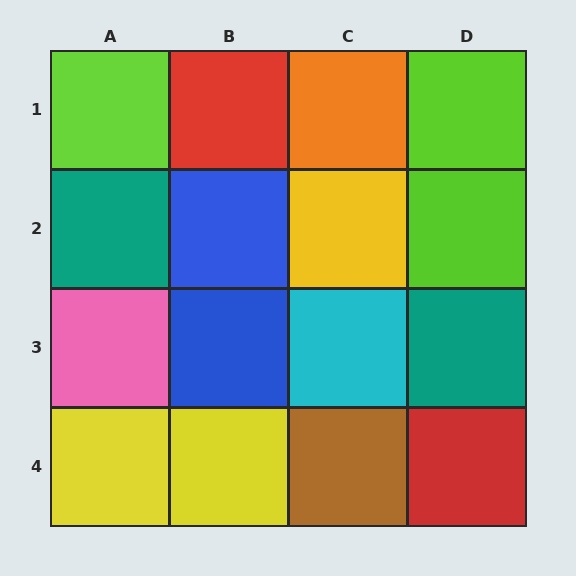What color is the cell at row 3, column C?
Cyan.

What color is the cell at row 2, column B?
Blue.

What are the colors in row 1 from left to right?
Lime, red, orange, lime.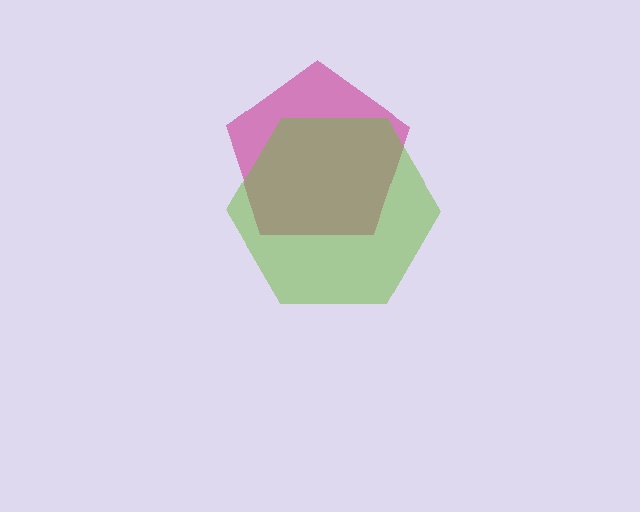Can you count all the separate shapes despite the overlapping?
Yes, there are 2 separate shapes.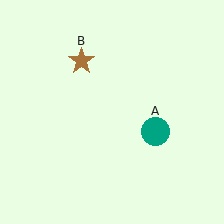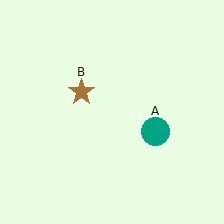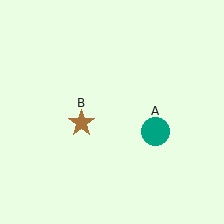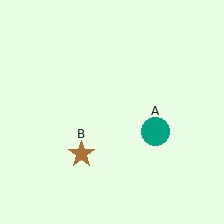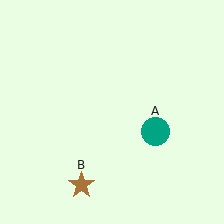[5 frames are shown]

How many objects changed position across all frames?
1 object changed position: brown star (object B).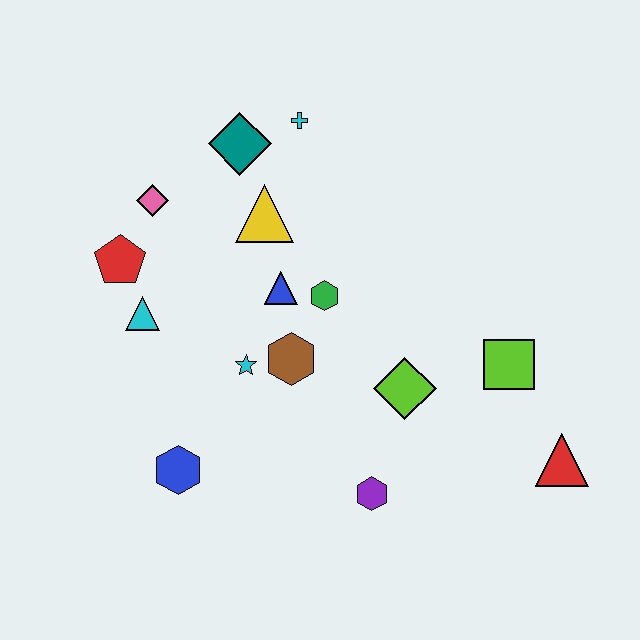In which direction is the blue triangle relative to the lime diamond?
The blue triangle is to the left of the lime diamond.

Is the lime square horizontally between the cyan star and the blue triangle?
No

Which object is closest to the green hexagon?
The blue triangle is closest to the green hexagon.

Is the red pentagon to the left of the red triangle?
Yes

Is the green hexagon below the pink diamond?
Yes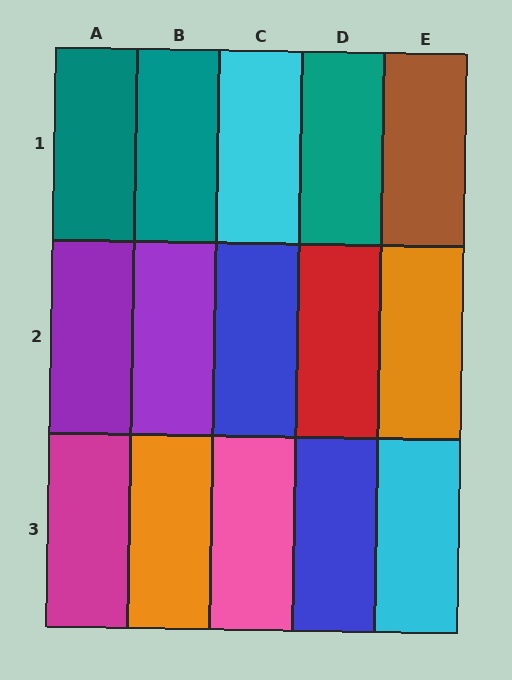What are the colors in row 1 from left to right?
Teal, teal, cyan, teal, brown.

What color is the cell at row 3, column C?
Pink.